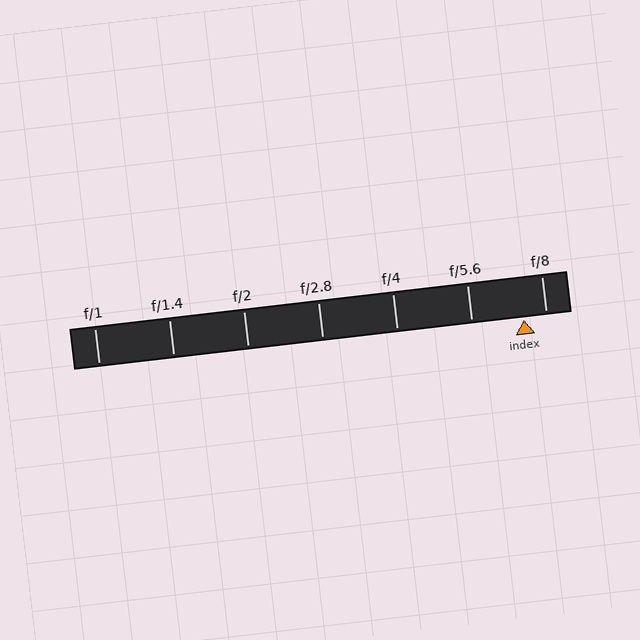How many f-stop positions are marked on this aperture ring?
There are 7 f-stop positions marked.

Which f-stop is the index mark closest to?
The index mark is closest to f/8.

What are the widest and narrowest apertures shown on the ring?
The widest aperture shown is f/1 and the narrowest is f/8.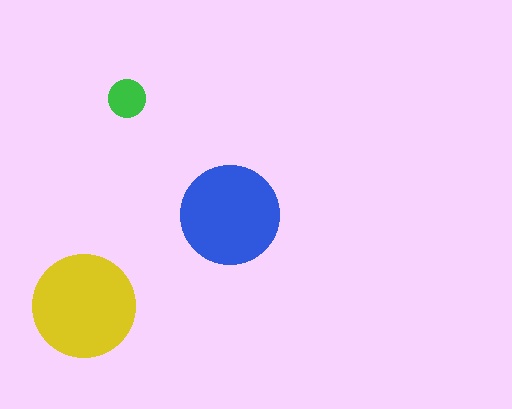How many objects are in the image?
There are 3 objects in the image.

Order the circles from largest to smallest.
the yellow one, the blue one, the green one.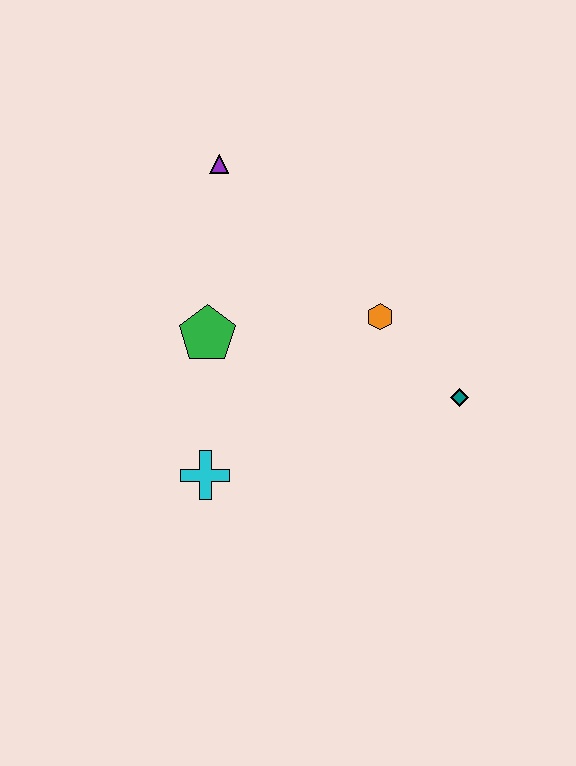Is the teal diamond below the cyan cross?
No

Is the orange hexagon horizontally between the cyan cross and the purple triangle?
No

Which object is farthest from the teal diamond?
The purple triangle is farthest from the teal diamond.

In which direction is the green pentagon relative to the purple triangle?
The green pentagon is below the purple triangle.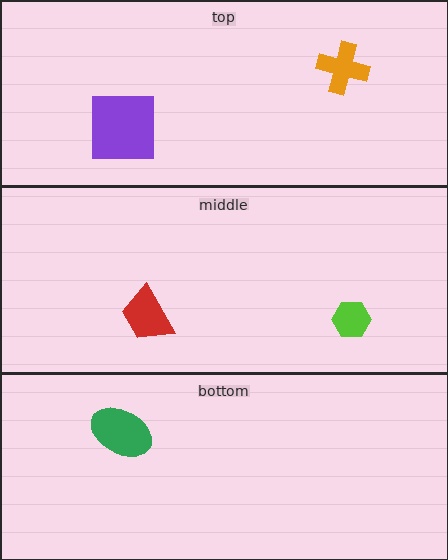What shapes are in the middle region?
The red trapezoid, the lime hexagon.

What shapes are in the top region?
The purple square, the orange cross.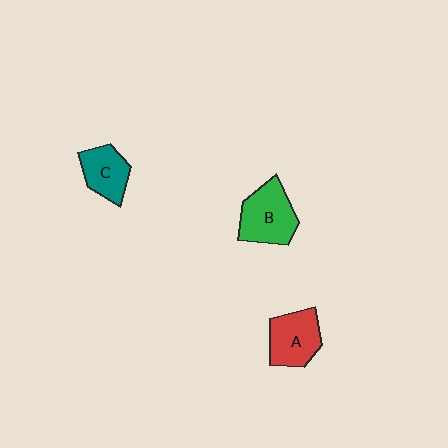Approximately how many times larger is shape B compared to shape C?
Approximately 1.3 times.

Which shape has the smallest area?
Shape C (teal).